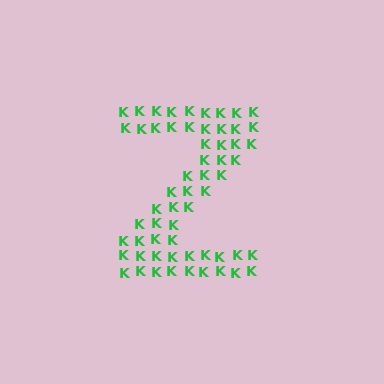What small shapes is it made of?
It is made of small letter K's.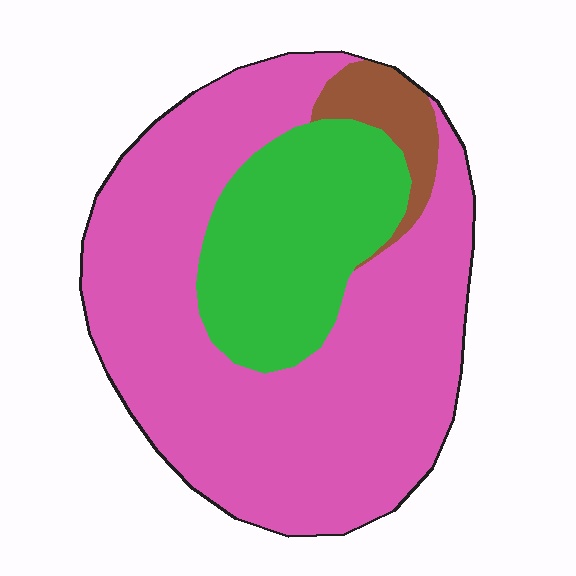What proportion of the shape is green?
Green covers 25% of the shape.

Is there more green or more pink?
Pink.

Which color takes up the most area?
Pink, at roughly 70%.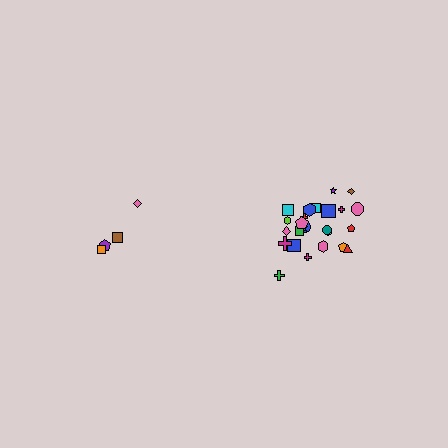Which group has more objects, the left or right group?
The right group.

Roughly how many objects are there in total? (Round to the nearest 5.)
Roughly 30 objects in total.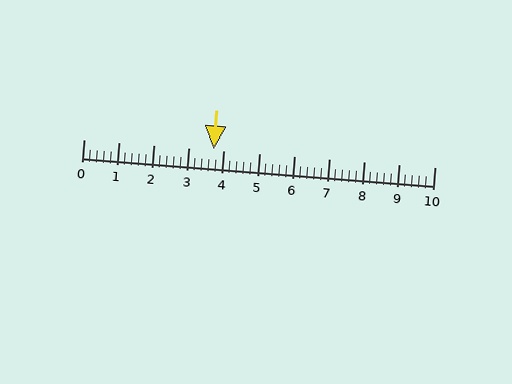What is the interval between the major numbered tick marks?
The major tick marks are spaced 1 units apart.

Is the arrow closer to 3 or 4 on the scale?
The arrow is closer to 4.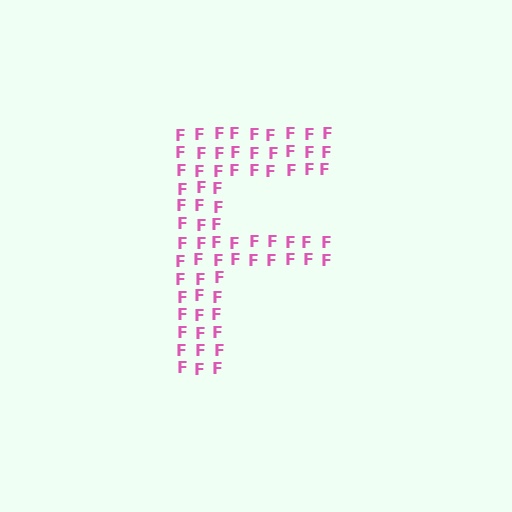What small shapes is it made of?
It is made of small letter F's.